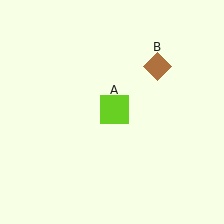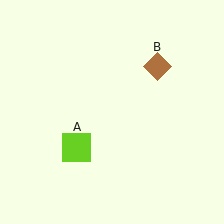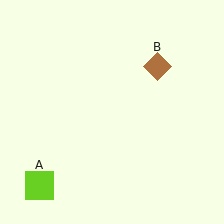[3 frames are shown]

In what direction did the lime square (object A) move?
The lime square (object A) moved down and to the left.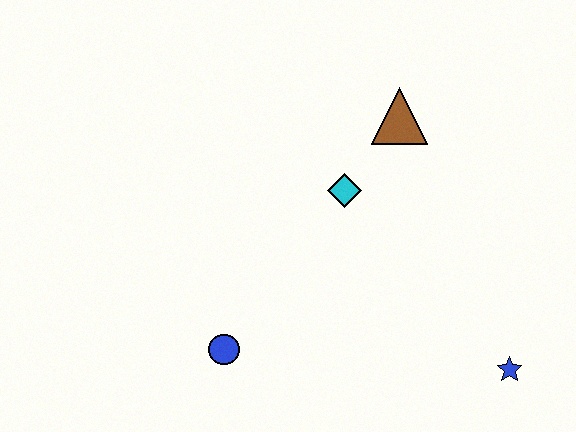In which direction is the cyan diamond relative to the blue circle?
The cyan diamond is above the blue circle.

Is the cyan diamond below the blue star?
No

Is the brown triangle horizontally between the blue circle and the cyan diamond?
No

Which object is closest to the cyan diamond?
The brown triangle is closest to the cyan diamond.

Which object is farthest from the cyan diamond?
The blue star is farthest from the cyan diamond.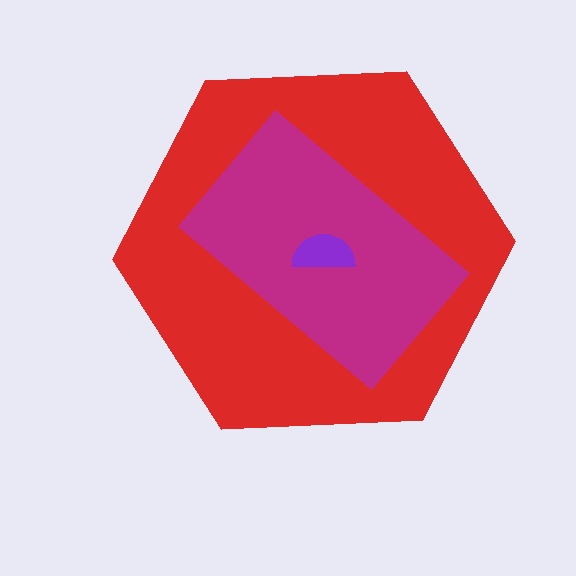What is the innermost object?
The purple semicircle.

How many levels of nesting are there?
3.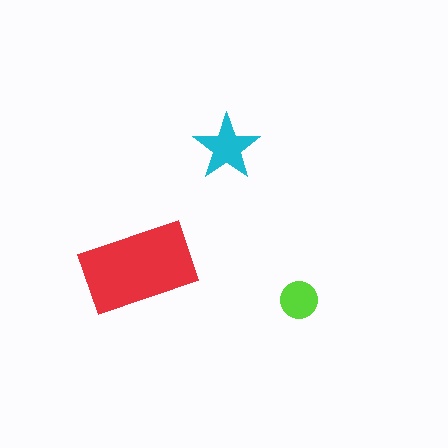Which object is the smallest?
The lime circle.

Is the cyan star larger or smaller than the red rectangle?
Smaller.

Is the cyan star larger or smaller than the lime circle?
Larger.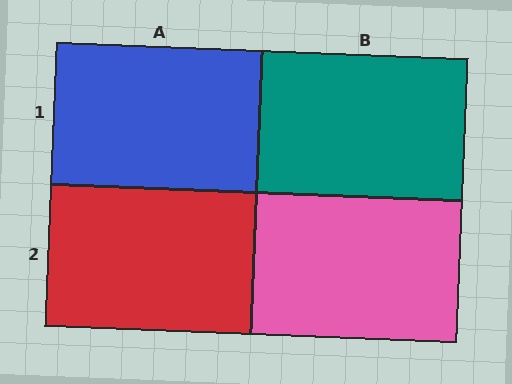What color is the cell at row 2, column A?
Red.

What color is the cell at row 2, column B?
Pink.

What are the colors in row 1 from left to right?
Blue, teal.